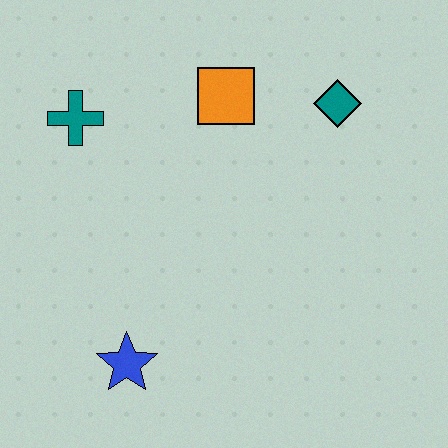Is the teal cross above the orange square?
No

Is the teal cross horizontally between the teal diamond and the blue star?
No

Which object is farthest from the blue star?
The teal diamond is farthest from the blue star.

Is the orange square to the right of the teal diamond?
No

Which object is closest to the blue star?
The teal cross is closest to the blue star.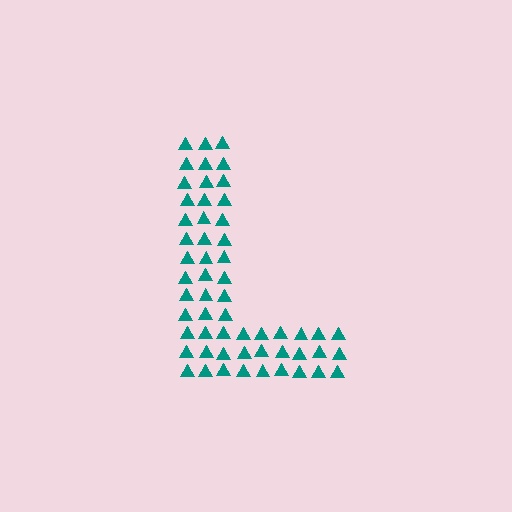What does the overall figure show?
The overall figure shows the letter L.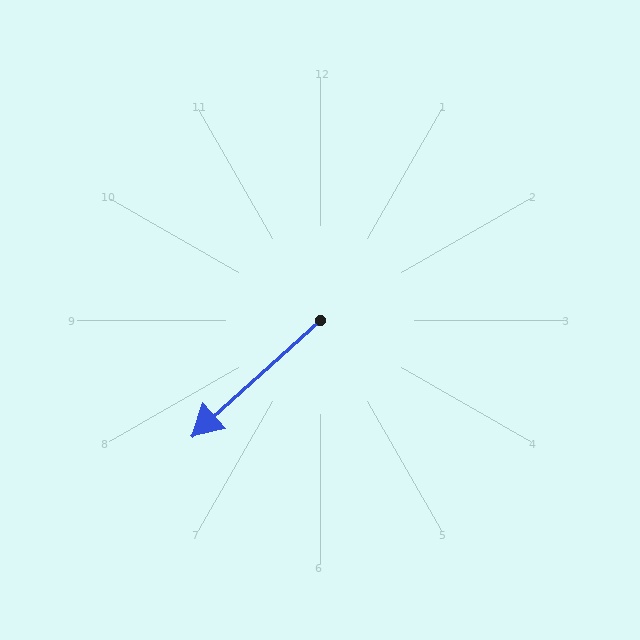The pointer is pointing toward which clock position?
Roughly 8 o'clock.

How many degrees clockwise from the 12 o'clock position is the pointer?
Approximately 228 degrees.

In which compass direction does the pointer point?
Southwest.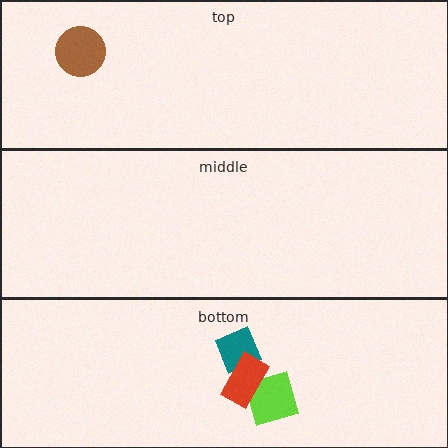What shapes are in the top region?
The blue semicircle, the brown circle.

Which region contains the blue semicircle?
The top region.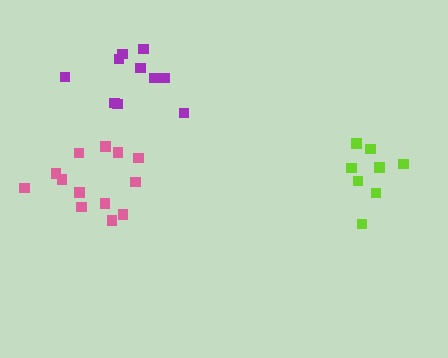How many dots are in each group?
Group 1: 10 dots, Group 2: 13 dots, Group 3: 8 dots (31 total).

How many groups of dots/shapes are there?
There are 3 groups.